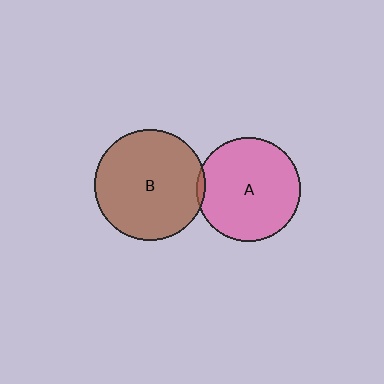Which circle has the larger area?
Circle B (brown).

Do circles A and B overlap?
Yes.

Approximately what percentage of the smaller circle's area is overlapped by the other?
Approximately 5%.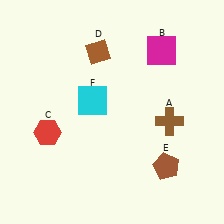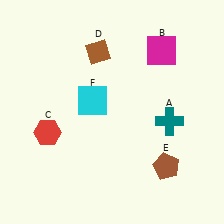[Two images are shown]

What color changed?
The cross (A) changed from brown in Image 1 to teal in Image 2.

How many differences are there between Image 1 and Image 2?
There is 1 difference between the two images.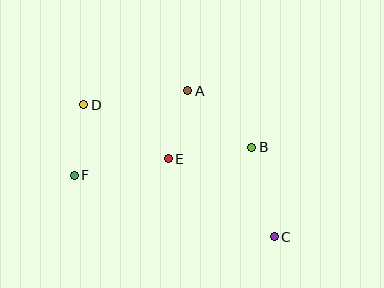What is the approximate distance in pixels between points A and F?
The distance between A and F is approximately 141 pixels.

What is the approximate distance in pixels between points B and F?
The distance between B and F is approximately 180 pixels.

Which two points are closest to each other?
Points A and E are closest to each other.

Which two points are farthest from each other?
Points C and D are farthest from each other.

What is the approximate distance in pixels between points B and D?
The distance between B and D is approximately 173 pixels.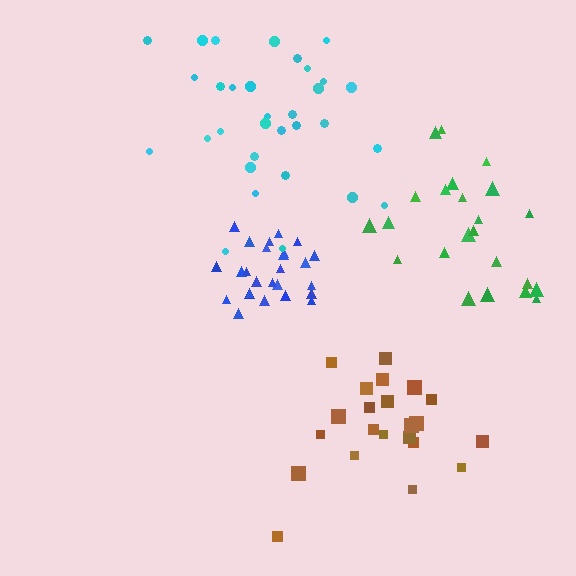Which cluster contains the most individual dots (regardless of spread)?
Cyan (32).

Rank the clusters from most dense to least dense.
blue, brown, cyan, green.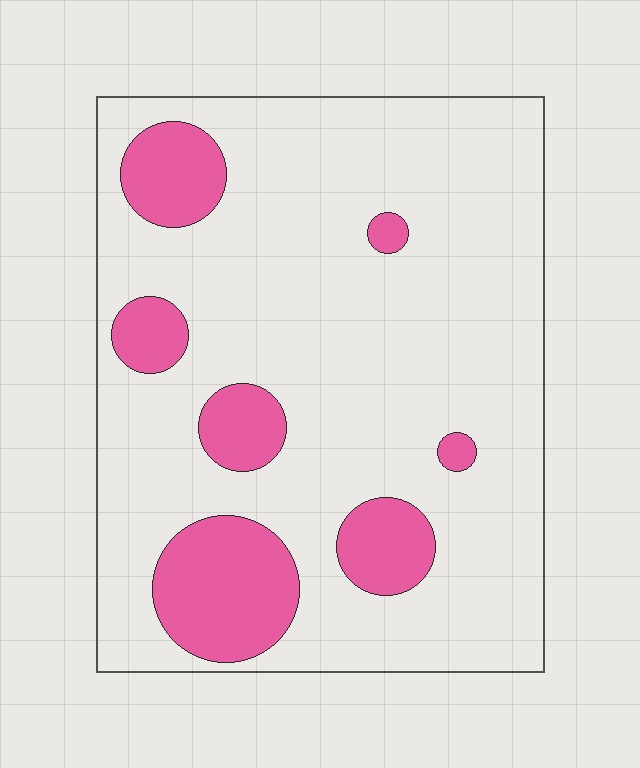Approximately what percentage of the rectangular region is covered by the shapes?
Approximately 20%.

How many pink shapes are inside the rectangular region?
7.